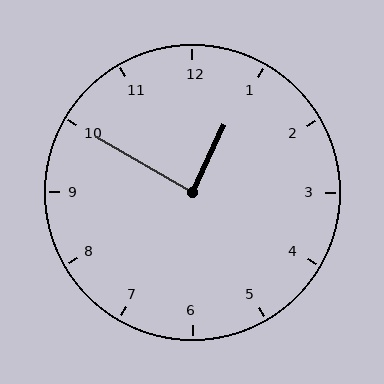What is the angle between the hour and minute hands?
Approximately 85 degrees.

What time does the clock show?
12:50.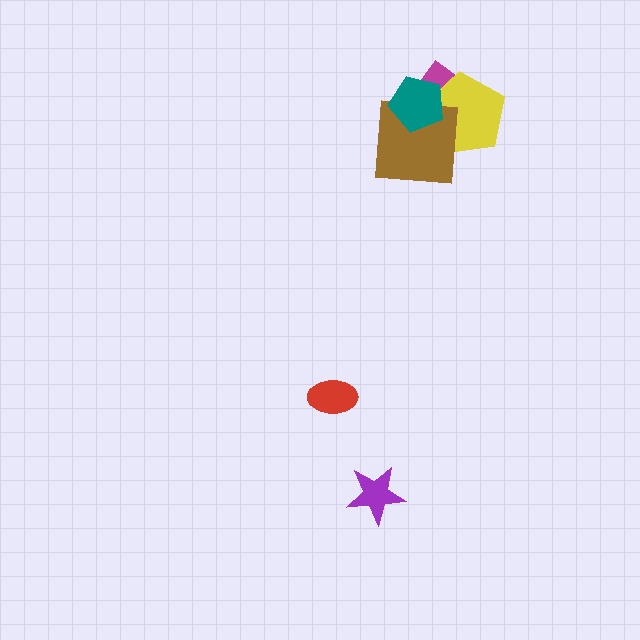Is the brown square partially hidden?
Yes, it is partially covered by another shape.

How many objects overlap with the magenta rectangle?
3 objects overlap with the magenta rectangle.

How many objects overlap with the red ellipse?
0 objects overlap with the red ellipse.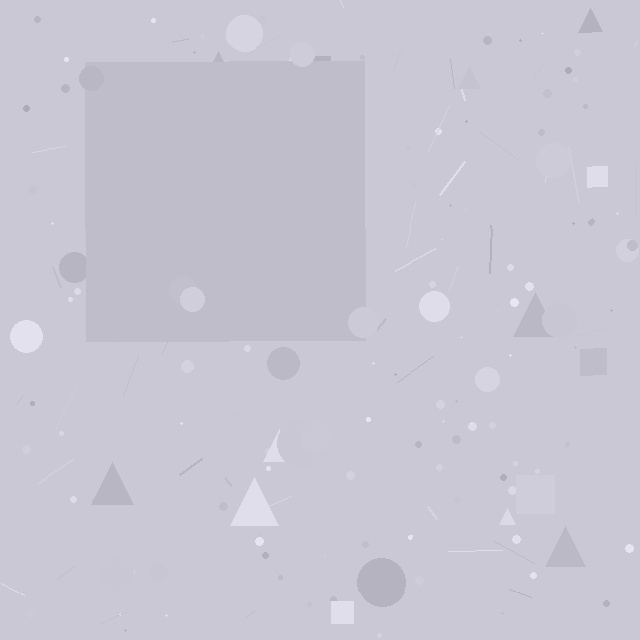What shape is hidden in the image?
A square is hidden in the image.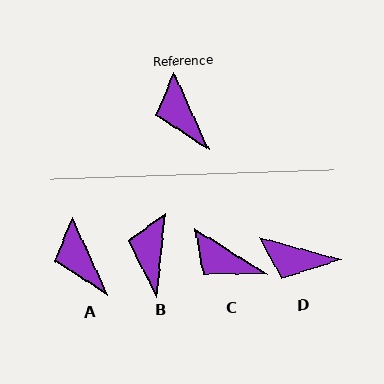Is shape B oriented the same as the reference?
No, it is off by about 31 degrees.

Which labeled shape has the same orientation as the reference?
A.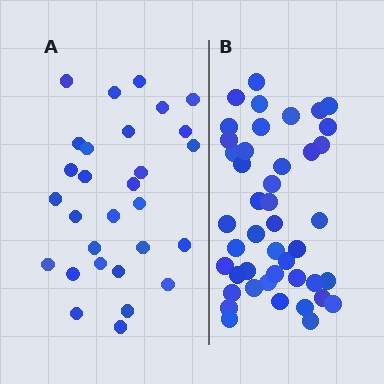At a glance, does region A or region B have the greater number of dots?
Region B (the right region) has more dots.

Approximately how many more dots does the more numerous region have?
Region B has approximately 15 more dots than region A.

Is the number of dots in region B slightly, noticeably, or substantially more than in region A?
Region B has substantially more. The ratio is roughly 1.5 to 1.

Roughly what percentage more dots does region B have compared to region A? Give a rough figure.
About 50% more.